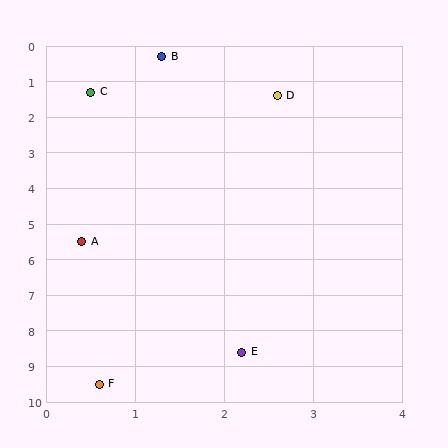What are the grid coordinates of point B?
Point B is at approximately (1.3, 0.3).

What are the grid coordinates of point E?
Point E is at approximately (2.2, 8.6).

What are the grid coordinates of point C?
Point C is at approximately (0.5, 1.3).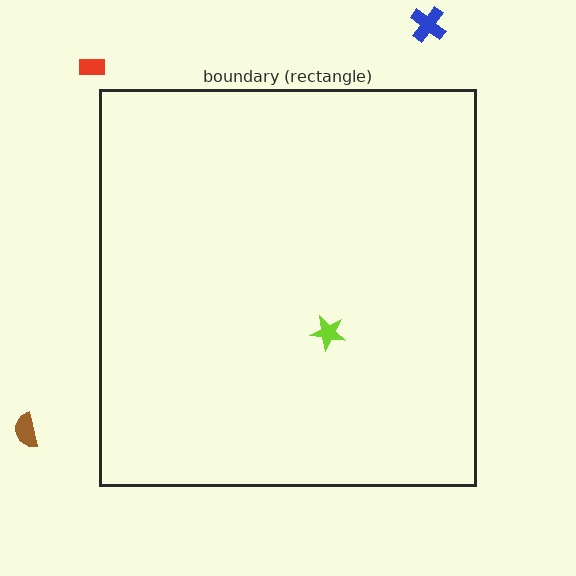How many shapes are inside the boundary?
1 inside, 3 outside.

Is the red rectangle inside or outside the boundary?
Outside.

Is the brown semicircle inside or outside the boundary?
Outside.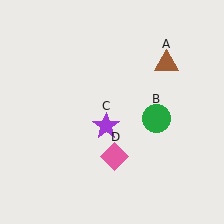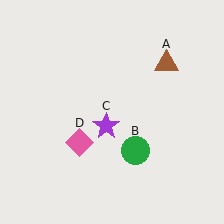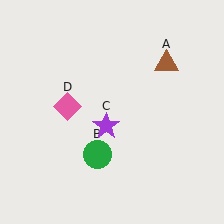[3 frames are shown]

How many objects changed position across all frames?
2 objects changed position: green circle (object B), pink diamond (object D).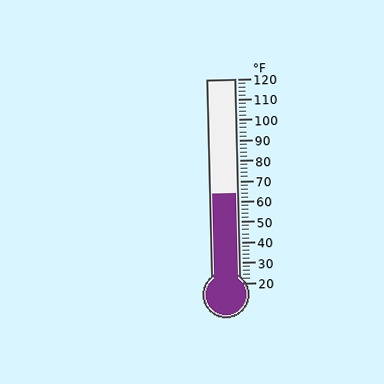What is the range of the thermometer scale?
The thermometer scale ranges from 20°F to 120°F.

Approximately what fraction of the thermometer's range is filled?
The thermometer is filled to approximately 45% of its range.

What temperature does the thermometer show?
The thermometer shows approximately 64°F.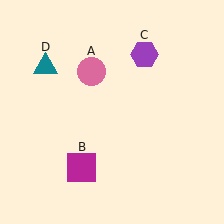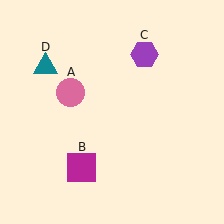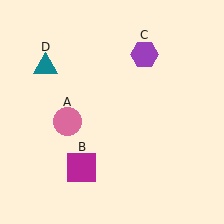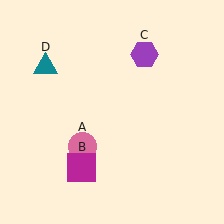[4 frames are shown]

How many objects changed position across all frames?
1 object changed position: pink circle (object A).